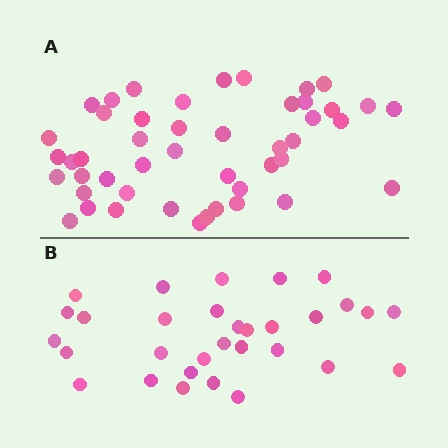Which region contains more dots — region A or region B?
Region A (the top region) has more dots.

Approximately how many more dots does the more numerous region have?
Region A has approximately 15 more dots than region B.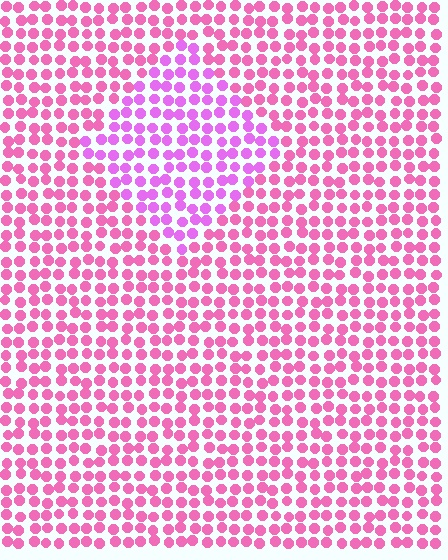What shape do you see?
I see a diamond.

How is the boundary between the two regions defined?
The boundary is defined purely by a slight shift in hue (about 31 degrees). Spacing, size, and orientation are identical on both sides.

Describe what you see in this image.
The image is filled with small pink elements in a uniform arrangement. A diamond-shaped region is visible where the elements are tinted to a slightly different hue, forming a subtle color boundary.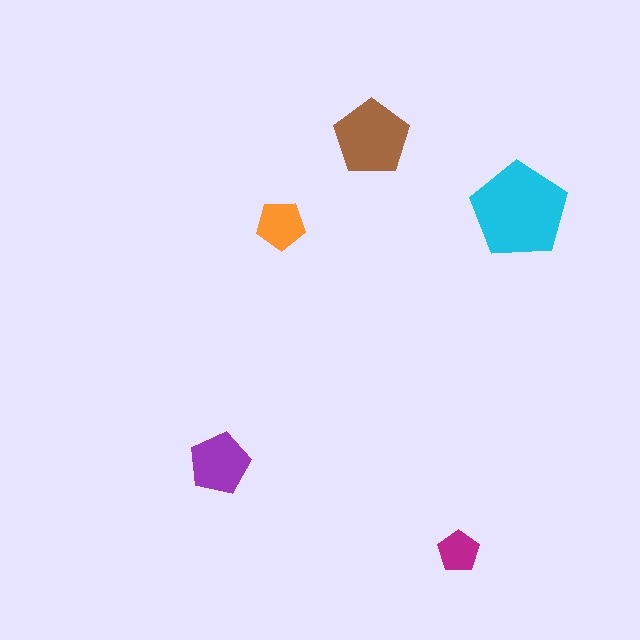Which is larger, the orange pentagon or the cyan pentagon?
The cyan one.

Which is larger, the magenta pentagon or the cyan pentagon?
The cyan one.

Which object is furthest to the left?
The purple pentagon is leftmost.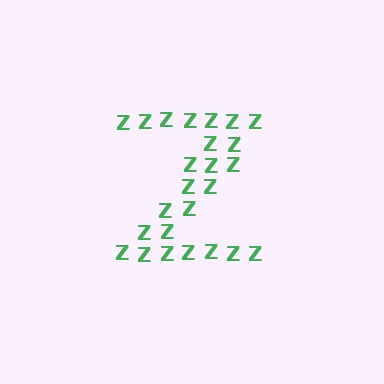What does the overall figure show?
The overall figure shows the letter Z.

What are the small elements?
The small elements are letter Z's.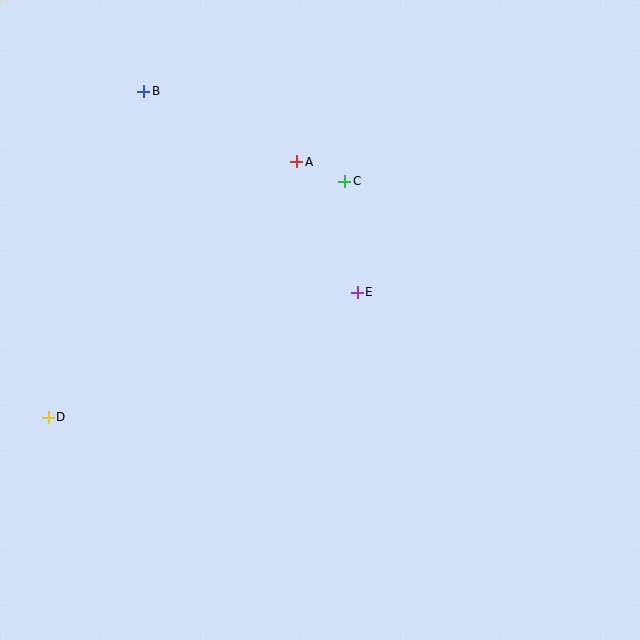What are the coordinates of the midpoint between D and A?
The midpoint between D and A is at (173, 289).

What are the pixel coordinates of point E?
Point E is at (357, 292).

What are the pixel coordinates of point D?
Point D is at (48, 417).